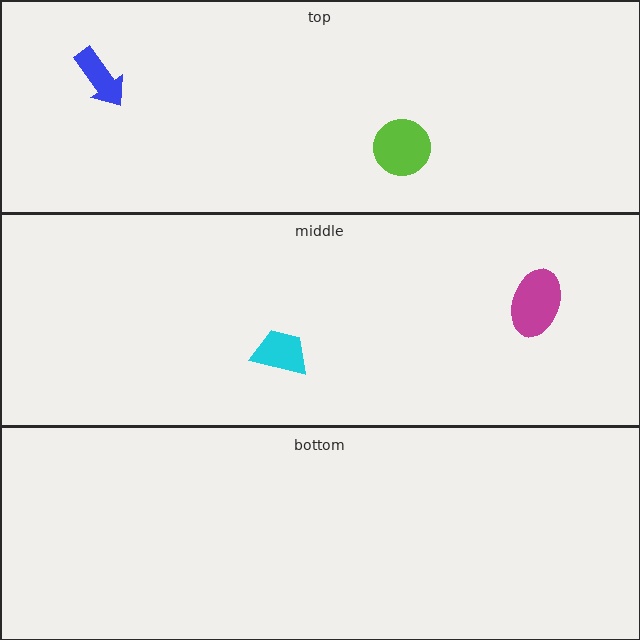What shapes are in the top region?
The lime circle, the blue arrow.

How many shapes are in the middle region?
2.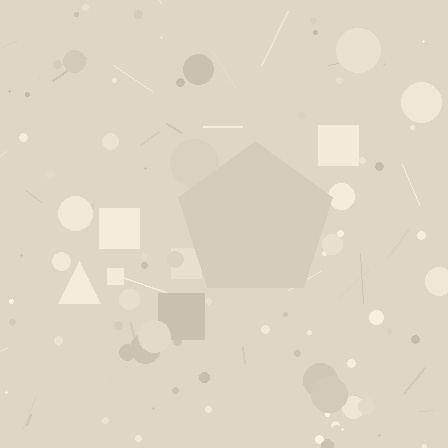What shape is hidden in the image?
A pentagon is hidden in the image.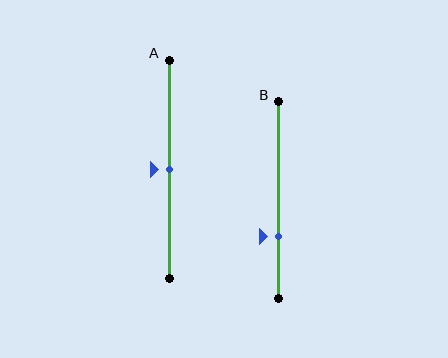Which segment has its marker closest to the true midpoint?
Segment A has its marker closest to the true midpoint.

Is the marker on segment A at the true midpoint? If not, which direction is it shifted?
Yes, the marker on segment A is at the true midpoint.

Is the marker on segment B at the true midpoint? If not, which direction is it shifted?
No, the marker on segment B is shifted downward by about 19% of the segment length.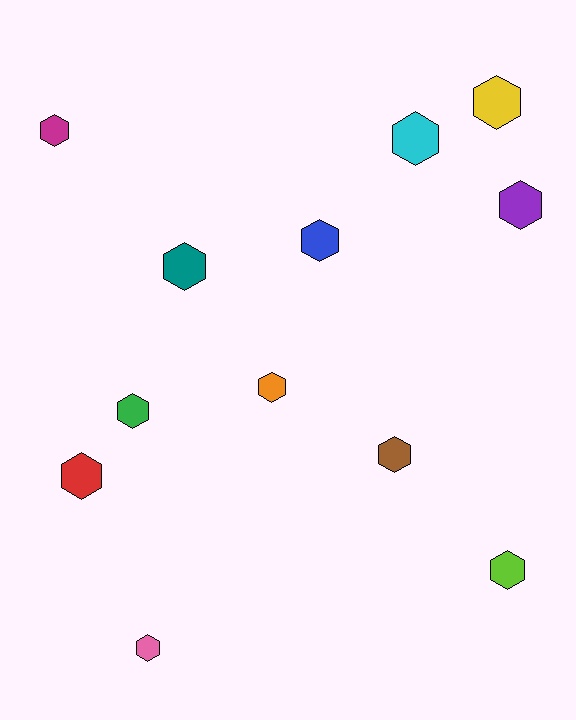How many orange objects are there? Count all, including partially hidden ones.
There is 1 orange object.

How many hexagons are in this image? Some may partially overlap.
There are 12 hexagons.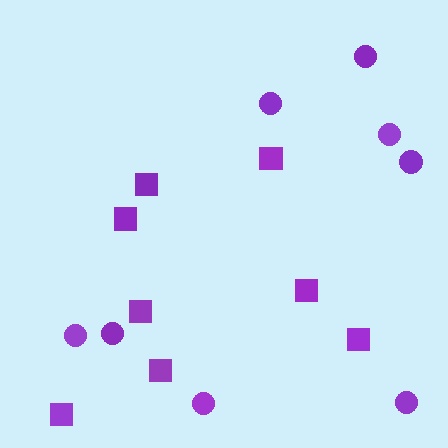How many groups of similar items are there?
There are 2 groups: one group of squares (8) and one group of circles (8).